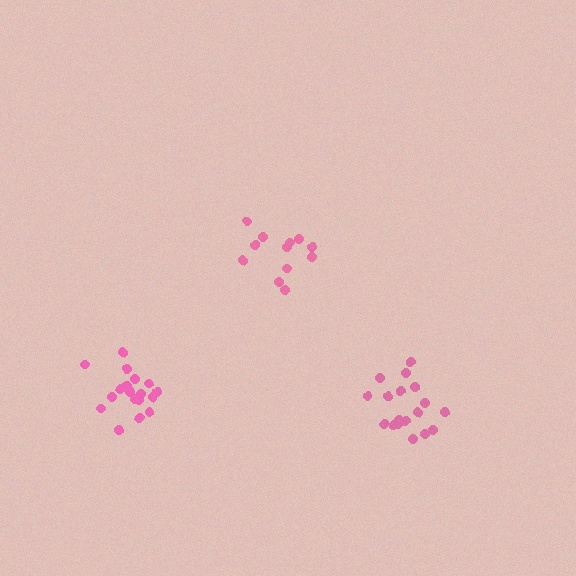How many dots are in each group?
Group 1: 12 dots, Group 2: 18 dots, Group 3: 18 dots (48 total).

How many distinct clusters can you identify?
There are 3 distinct clusters.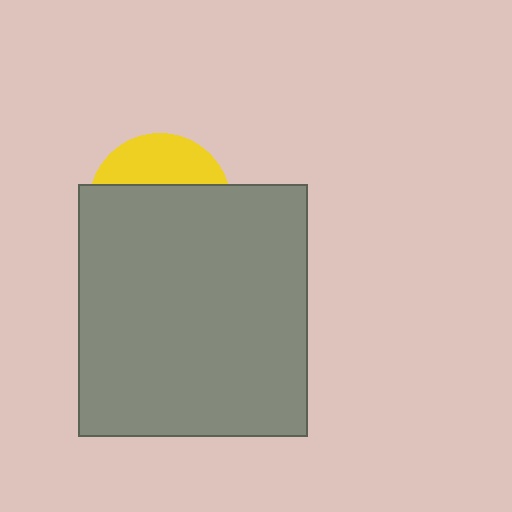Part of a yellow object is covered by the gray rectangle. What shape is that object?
It is a circle.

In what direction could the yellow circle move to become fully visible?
The yellow circle could move up. That would shift it out from behind the gray rectangle entirely.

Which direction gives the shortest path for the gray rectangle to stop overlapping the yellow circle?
Moving down gives the shortest separation.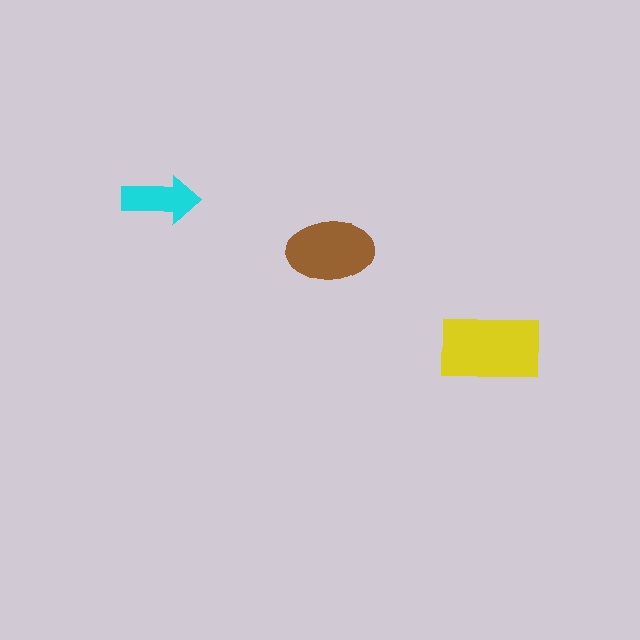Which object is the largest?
The yellow rectangle.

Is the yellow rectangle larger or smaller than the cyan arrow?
Larger.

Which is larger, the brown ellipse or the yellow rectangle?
The yellow rectangle.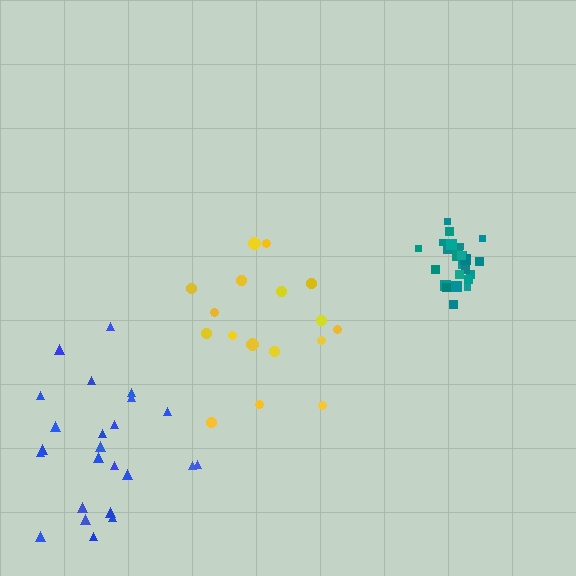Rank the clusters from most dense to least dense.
teal, yellow, blue.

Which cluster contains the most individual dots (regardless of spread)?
Teal (25).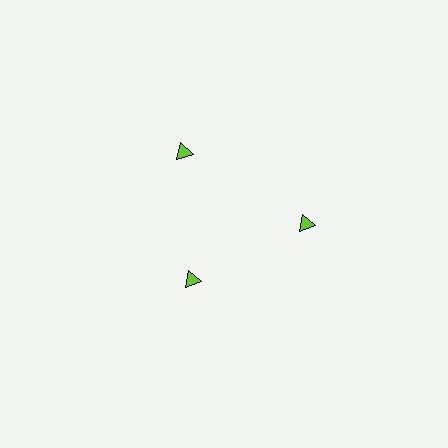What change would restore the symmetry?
The symmetry would be restored by moving it outward, back onto the ring so that all 3 triangles sit at equal angles and equal distance from the center.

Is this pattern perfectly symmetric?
No. The 3 lime triangles are arranged in a ring, but one element near the 7 o'clock position is pulled inward toward the center, breaking the 3-fold rotational symmetry.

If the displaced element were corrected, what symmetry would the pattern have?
It would have 3-fold rotational symmetry — the pattern would map onto itself every 120 degrees.